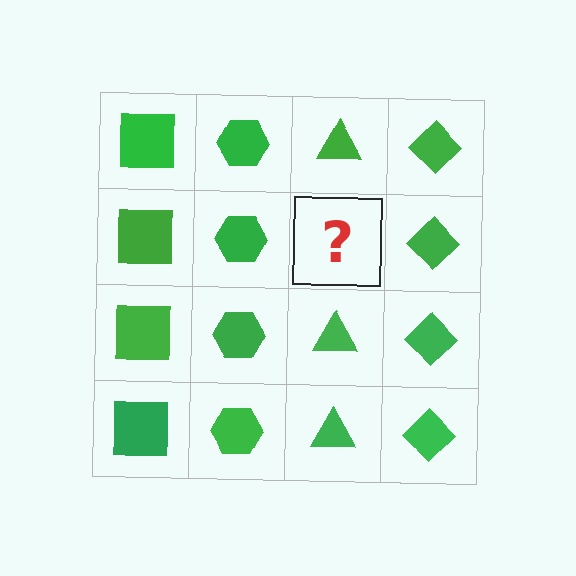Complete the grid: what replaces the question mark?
The question mark should be replaced with a green triangle.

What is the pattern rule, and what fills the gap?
The rule is that each column has a consistent shape. The gap should be filled with a green triangle.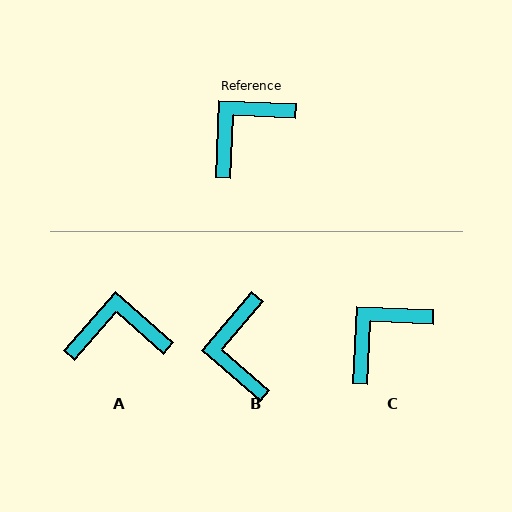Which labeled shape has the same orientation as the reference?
C.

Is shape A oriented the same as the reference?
No, it is off by about 39 degrees.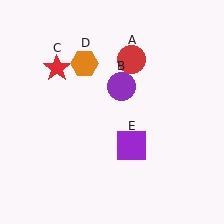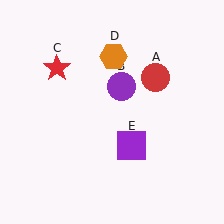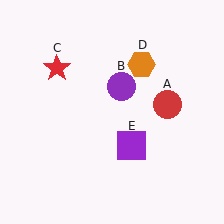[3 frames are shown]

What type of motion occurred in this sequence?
The red circle (object A), orange hexagon (object D) rotated clockwise around the center of the scene.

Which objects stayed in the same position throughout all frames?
Purple circle (object B) and red star (object C) and purple square (object E) remained stationary.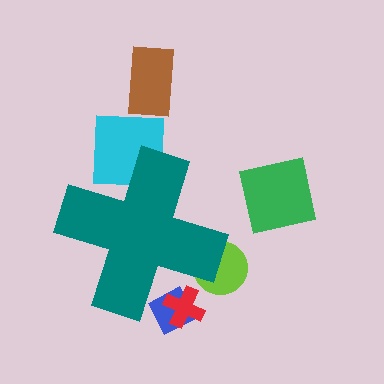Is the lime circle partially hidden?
Yes, the lime circle is partially hidden behind the teal cross.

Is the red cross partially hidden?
Yes, the red cross is partially hidden behind the teal cross.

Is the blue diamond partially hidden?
Yes, the blue diamond is partially hidden behind the teal cross.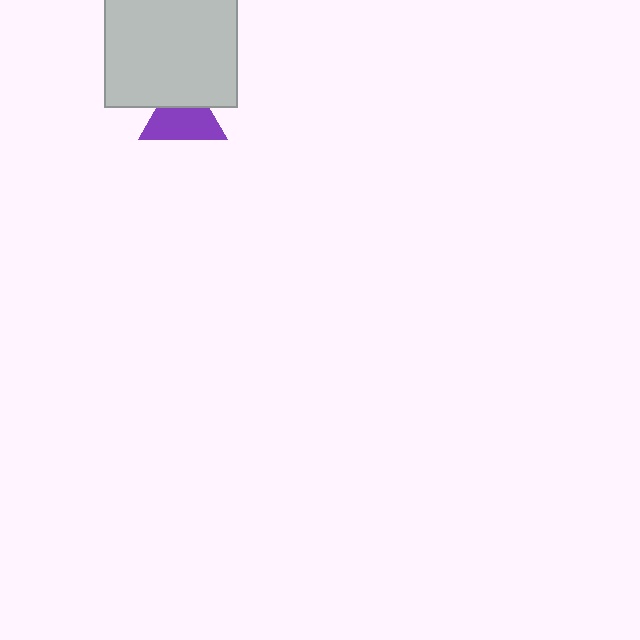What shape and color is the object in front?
The object in front is a light gray square.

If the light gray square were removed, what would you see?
You would see the complete purple triangle.